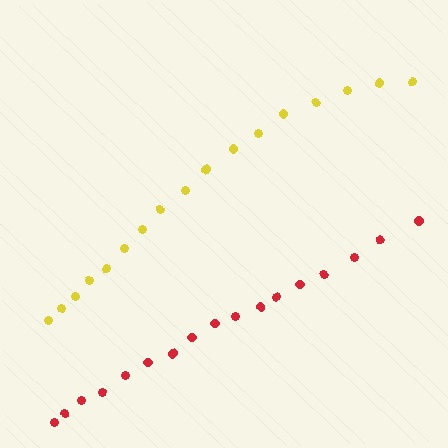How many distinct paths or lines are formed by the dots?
There are 2 distinct paths.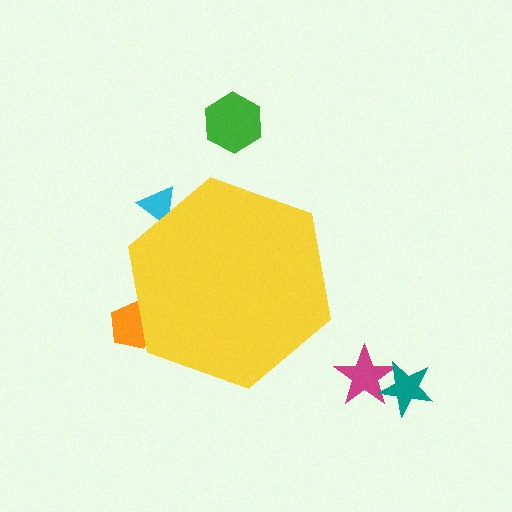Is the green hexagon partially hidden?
No, the green hexagon is fully visible.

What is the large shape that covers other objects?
A yellow hexagon.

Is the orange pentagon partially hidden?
Yes, the orange pentagon is partially hidden behind the yellow hexagon.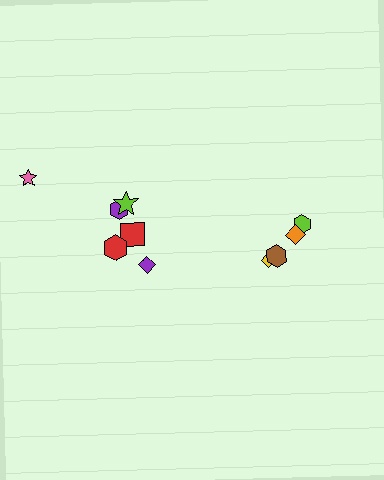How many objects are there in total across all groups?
There are 10 objects.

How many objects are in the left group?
There are 6 objects.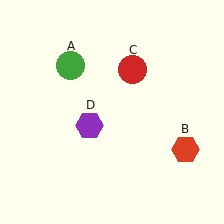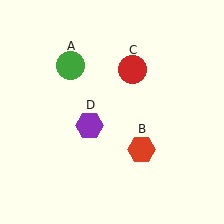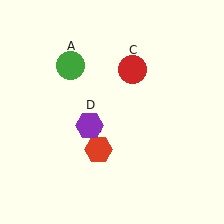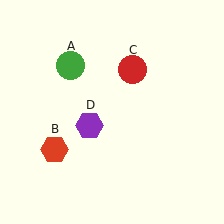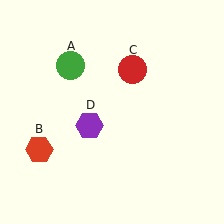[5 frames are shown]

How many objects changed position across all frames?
1 object changed position: red hexagon (object B).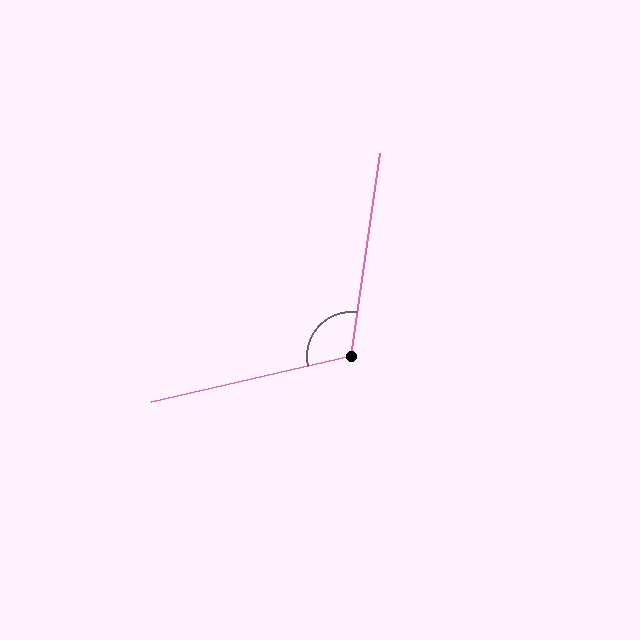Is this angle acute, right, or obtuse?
It is obtuse.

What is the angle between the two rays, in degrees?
Approximately 111 degrees.